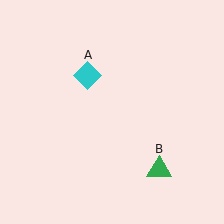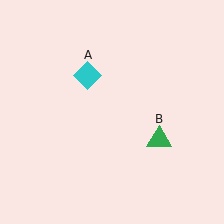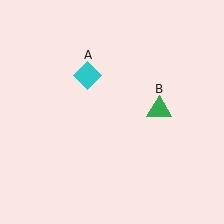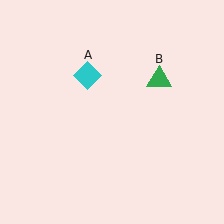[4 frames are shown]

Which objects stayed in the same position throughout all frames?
Cyan diamond (object A) remained stationary.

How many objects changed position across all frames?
1 object changed position: green triangle (object B).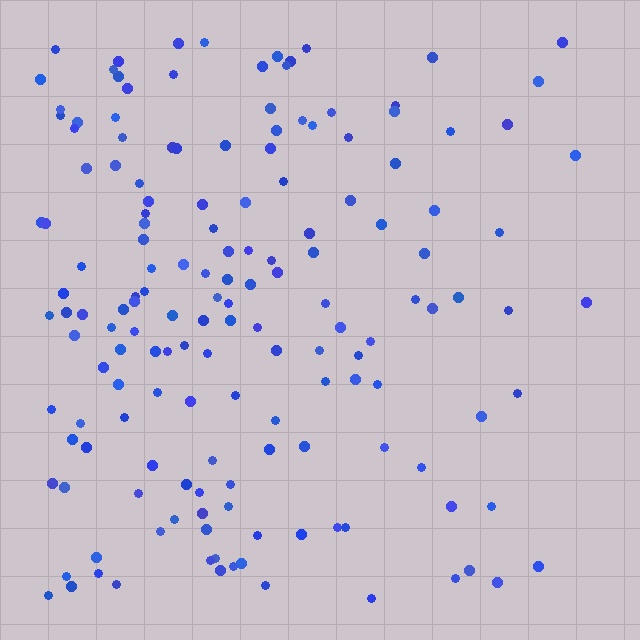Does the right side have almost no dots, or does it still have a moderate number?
Still a moderate number, just noticeably fewer than the left.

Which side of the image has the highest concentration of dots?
The left.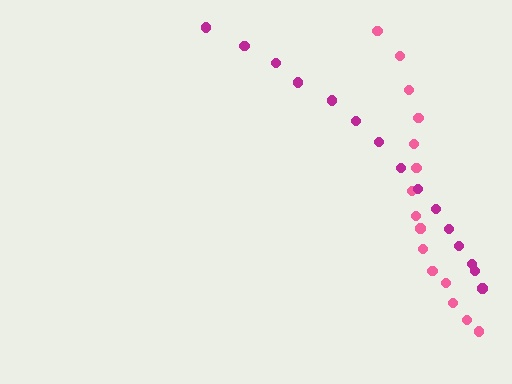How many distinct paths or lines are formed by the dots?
There are 2 distinct paths.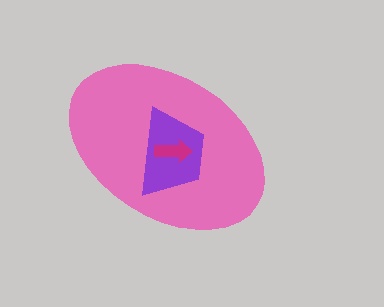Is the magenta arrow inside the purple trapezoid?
Yes.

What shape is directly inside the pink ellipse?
The purple trapezoid.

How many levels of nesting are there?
3.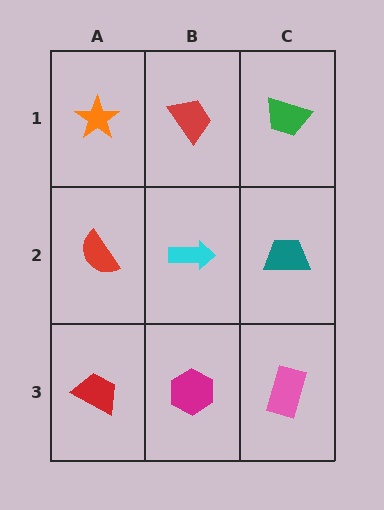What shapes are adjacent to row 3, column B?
A cyan arrow (row 2, column B), a red trapezoid (row 3, column A), a pink rectangle (row 3, column C).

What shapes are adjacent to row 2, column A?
An orange star (row 1, column A), a red trapezoid (row 3, column A), a cyan arrow (row 2, column B).